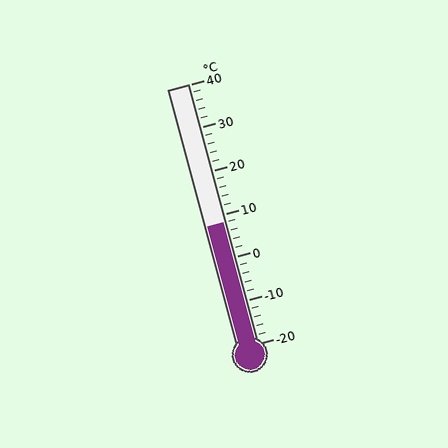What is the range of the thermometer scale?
The thermometer scale ranges from -20°C to 40°C.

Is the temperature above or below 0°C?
The temperature is above 0°C.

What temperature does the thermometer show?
The thermometer shows approximately 8°C.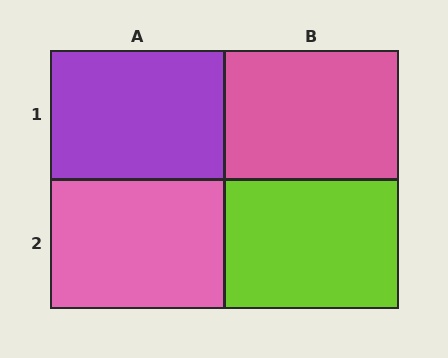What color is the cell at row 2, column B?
Lime.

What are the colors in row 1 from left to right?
Purple, pink.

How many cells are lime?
1 cell is lime.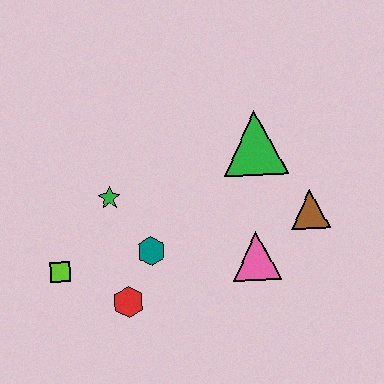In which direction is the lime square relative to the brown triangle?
The lime square is to the left of the brown triangle.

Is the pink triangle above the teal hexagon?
No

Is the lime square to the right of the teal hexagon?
No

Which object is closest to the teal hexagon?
The red hexagon is closest to the teal hexagon.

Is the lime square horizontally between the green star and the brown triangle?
No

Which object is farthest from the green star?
The brown triangle is farthest from the green star.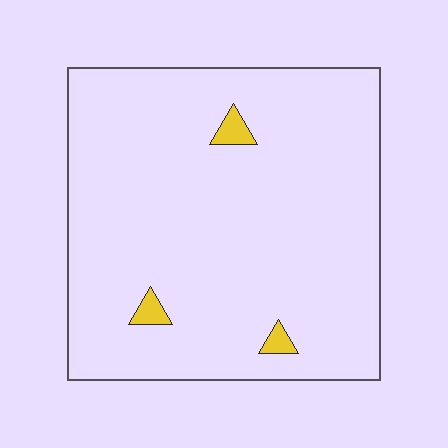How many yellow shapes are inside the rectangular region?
3.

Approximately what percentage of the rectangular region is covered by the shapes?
Approximately 5%.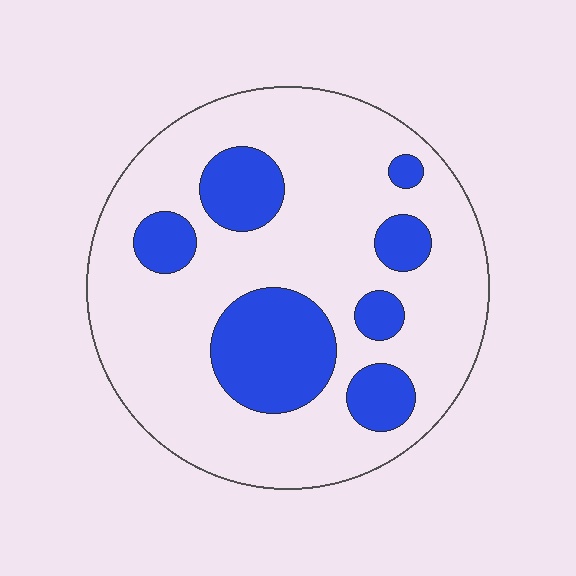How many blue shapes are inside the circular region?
7.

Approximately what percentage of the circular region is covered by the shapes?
Approximately 25%.